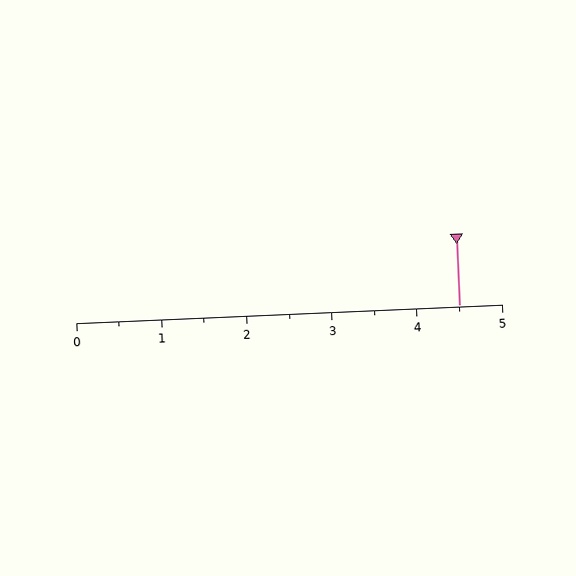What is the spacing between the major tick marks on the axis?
The major ticks are spaced 1 apart.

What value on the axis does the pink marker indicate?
The marker indicates approximately 4.5.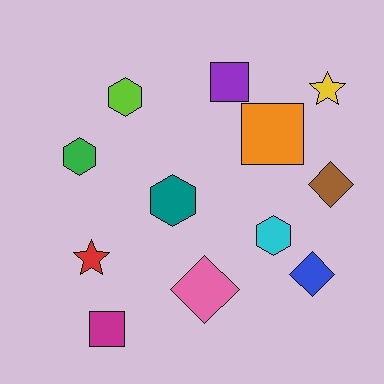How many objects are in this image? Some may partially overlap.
There are 12 objects.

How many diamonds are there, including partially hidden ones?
There are 3 diamonds.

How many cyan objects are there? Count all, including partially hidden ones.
There is 1 cyan object.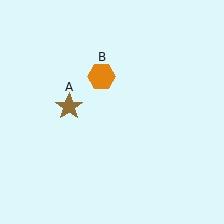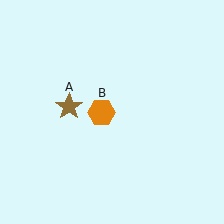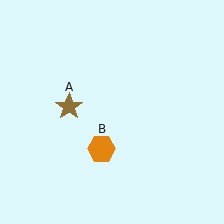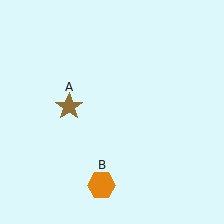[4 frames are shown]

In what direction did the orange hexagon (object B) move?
The orange hexagon (object B) moved down.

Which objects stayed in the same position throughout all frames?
Brown star (object A) remained stationary.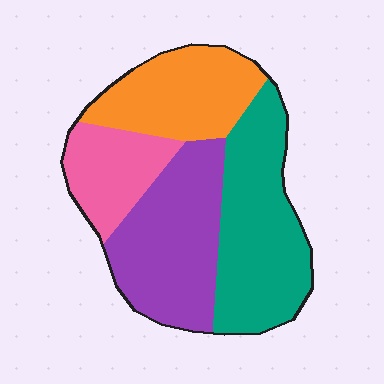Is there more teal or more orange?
Teal.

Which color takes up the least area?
Pink, at roughly 15%.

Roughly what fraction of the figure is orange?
Orange covers about 20% of the figure.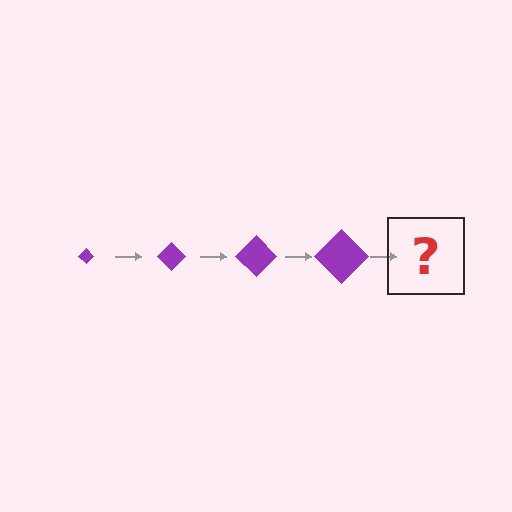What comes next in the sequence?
The next element should be a purple diamond, larger than the previous one.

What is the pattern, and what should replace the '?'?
The pattern is that the diamond gets progressively larger each step. The '?' should be a purple diamond, larger than the previous one.